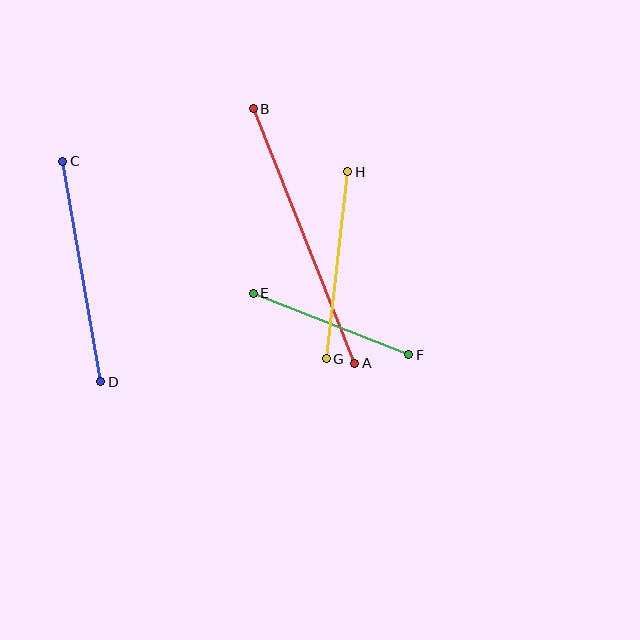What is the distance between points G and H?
The distance is approximately 188 pixels.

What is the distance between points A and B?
The distance is approximately 274 pixels.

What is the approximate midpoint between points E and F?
The midpoint is at approximately (331, 324) pixels.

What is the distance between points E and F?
The distance is approximately 167 pixels.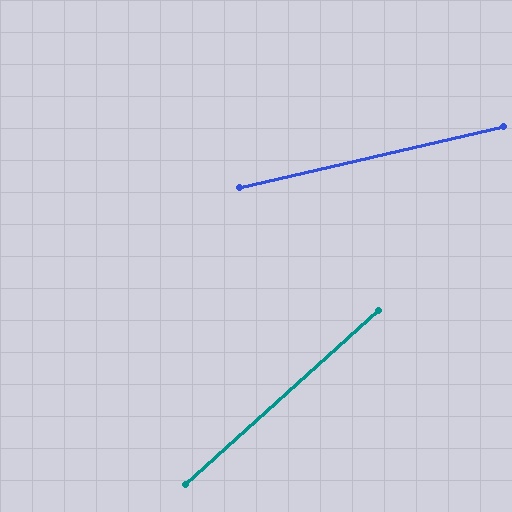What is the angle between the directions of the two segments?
Approximately 29 degrees.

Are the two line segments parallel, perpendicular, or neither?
Neither parallel nor perpendicular — they differ by about 29°.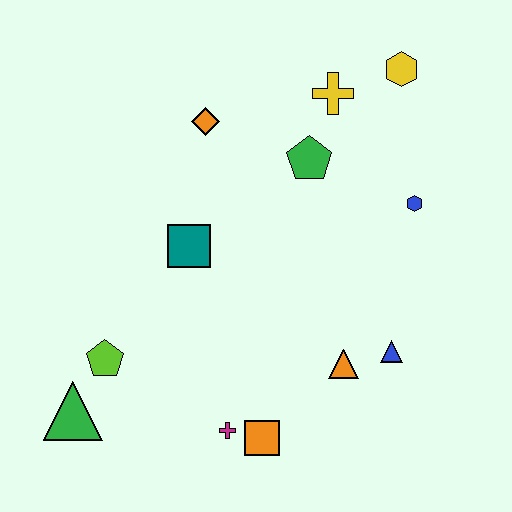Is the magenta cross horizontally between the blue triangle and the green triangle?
Yes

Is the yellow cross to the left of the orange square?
No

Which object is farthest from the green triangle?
The yellow hexagon is farthest from the green triangle.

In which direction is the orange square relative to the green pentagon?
The orange square is below the green pentagon.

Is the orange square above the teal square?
No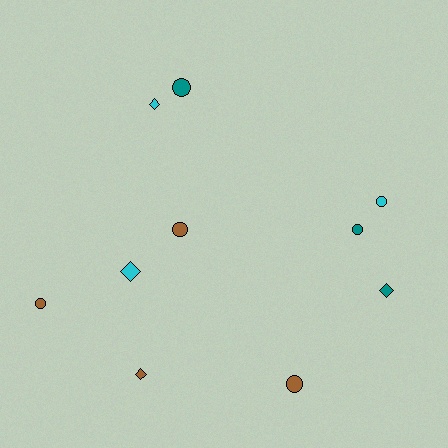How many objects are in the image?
There are 10 objects.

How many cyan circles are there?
There is 1 cyan circle.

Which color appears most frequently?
Brown, with 4 objects.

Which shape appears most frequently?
Circle, with 6 objects.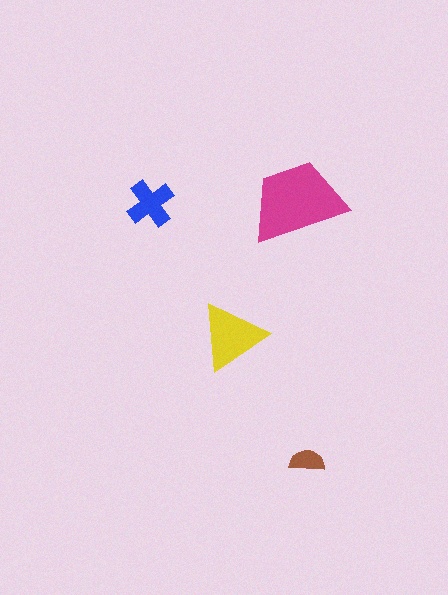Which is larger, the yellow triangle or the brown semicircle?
The yellow triangle.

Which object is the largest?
The magenta trapezoid.